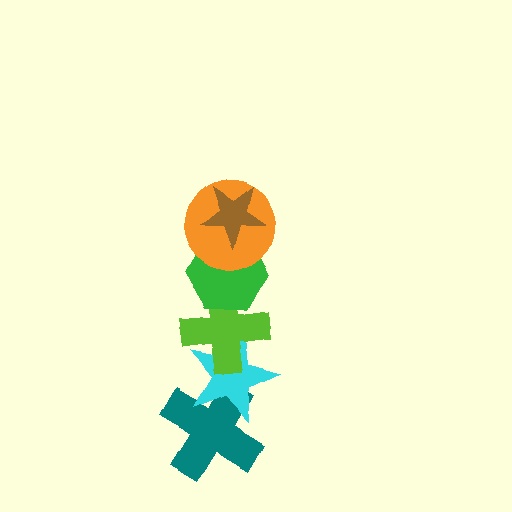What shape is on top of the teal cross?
The cyan star is on top of the teal cross.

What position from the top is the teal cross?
The teal cross is 6th from the top.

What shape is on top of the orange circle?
The brown star is on top of the orange circle.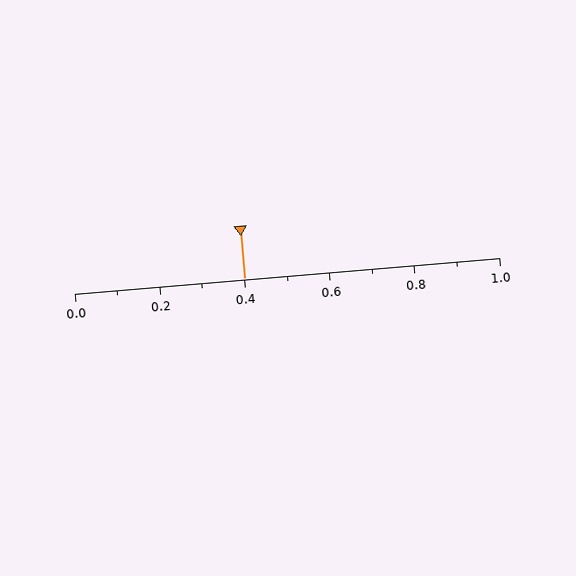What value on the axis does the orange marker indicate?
The marker indicates approximately 0.4.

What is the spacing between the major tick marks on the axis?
The major ticks are spaced 0.2 apart.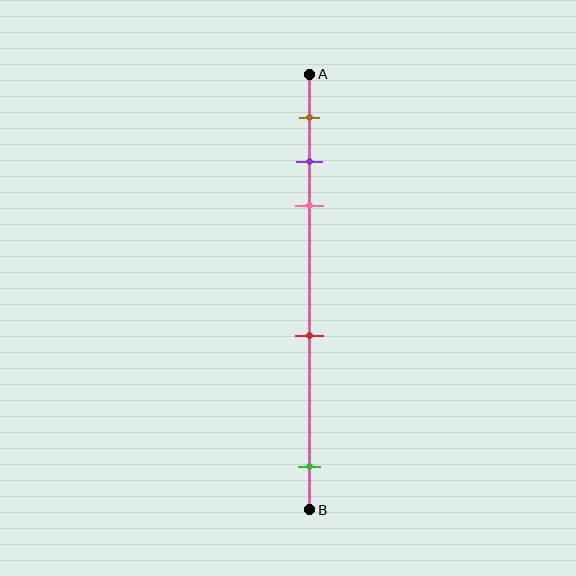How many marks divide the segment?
There are 5 marks dividing the segment.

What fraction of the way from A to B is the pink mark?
The pink mark is approximately 30% (0.3) of the way from A to B.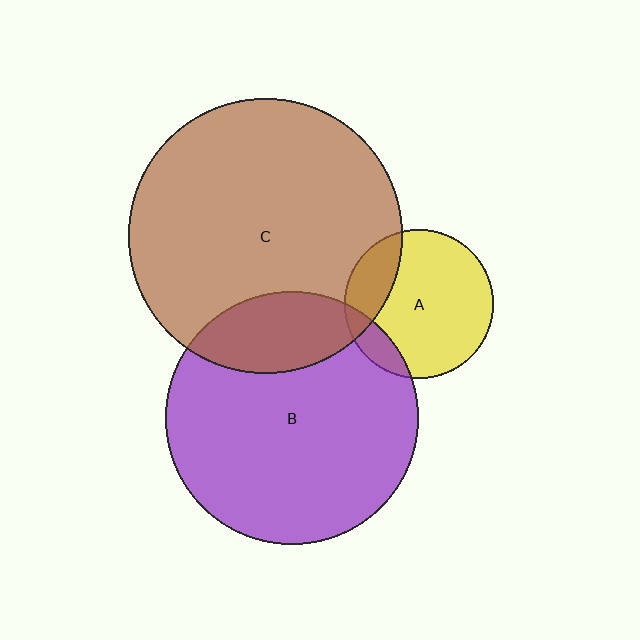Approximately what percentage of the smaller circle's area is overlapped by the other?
Approximately 20%.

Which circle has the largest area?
Circle C (brown).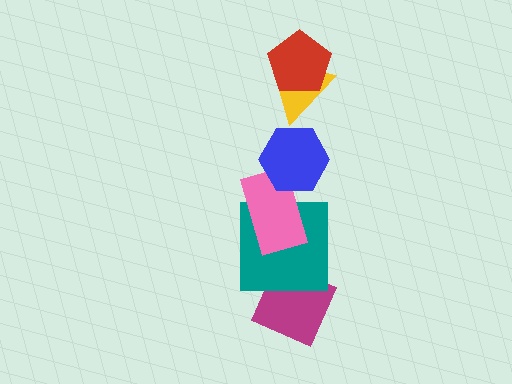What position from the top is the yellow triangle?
The yellow triangle is 2nd from the top.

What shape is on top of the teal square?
The pink rectangle is on top of the teal square.